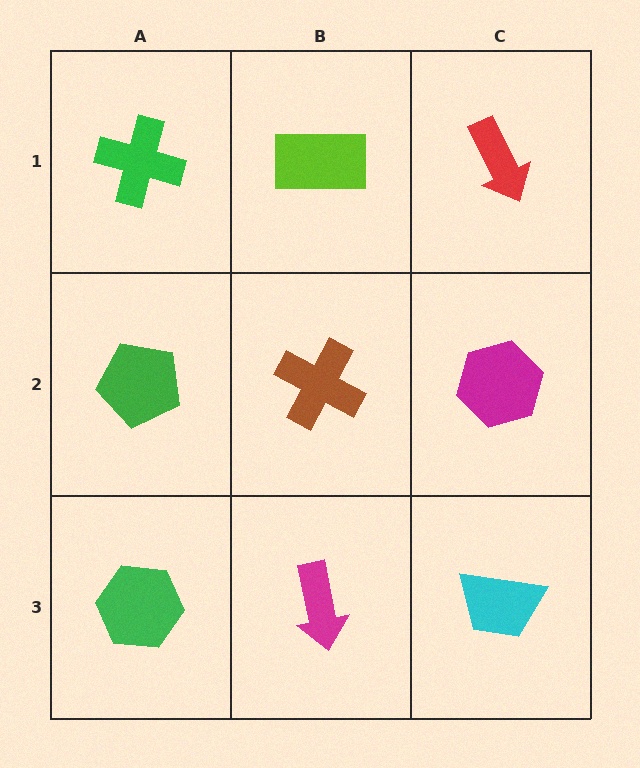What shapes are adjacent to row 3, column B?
A brown cross (row 2, column B), a green hexagon (row 3, column A), a cyan trapezoid (row 3, column C).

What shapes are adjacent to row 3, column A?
A green pentagon (row 2, column A), a magenta arrow (row 3, column B).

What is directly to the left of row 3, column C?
A magenta arrow.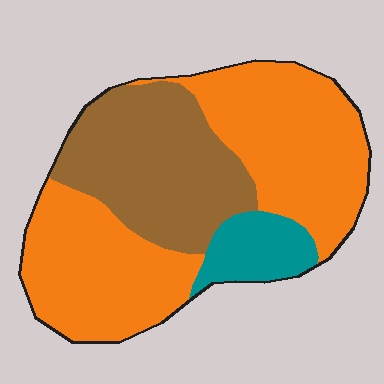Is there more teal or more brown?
Brown.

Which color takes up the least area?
Teal, at roughly 10%.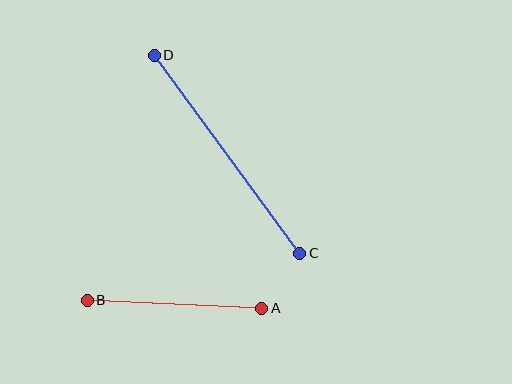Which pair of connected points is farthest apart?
Points C and D are farthest apart.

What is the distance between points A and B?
The distance is approximately 174 pixels.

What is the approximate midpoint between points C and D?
The midpoint is at approximately (227, 154) pixels.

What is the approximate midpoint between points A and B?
The midpoint is at approximately (175, 304) pixels.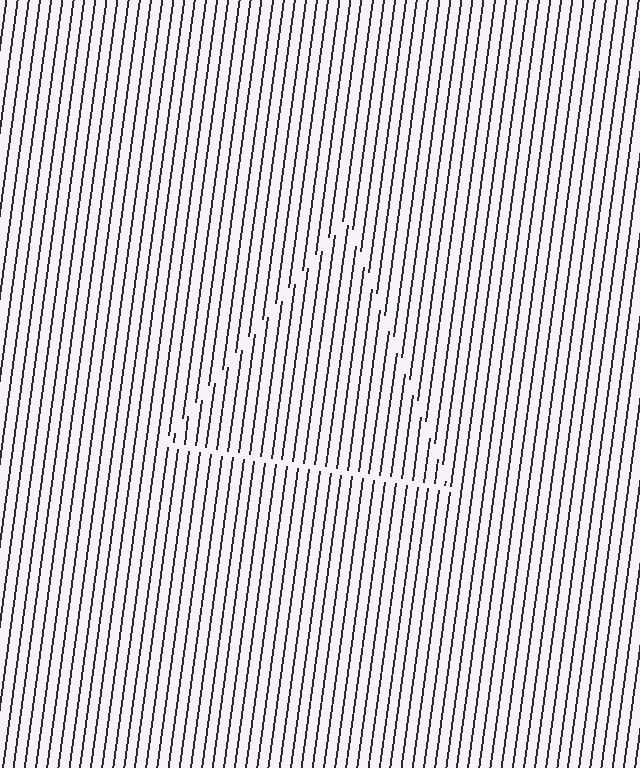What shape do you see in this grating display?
An illusory triangle. The interior of the shape contains the same grating, shifted by half a period — the contour is defined by the phase discontinuity where line-ends from the inner and outer gratings abut.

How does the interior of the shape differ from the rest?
The interior of the shape contains the same grating, shifted by half a period — the contour is defined by the phase discontinuity where line-ends from the inner and outer gratings abut.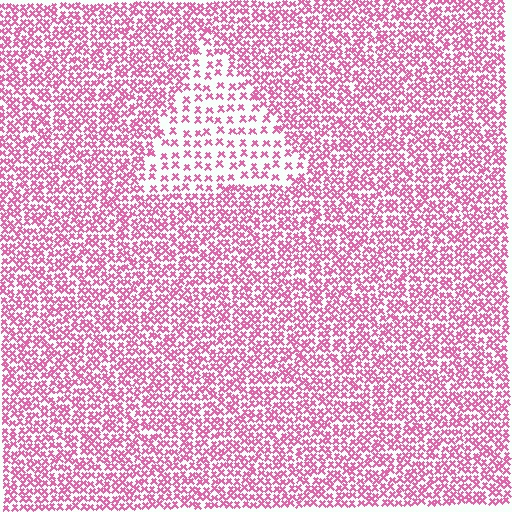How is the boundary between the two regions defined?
The boundary is defined by a change in element density (approximately 2.2x ratio). All elements are the same color, size, and shape.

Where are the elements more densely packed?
The elements are more densely packed outside the triangle boundary.